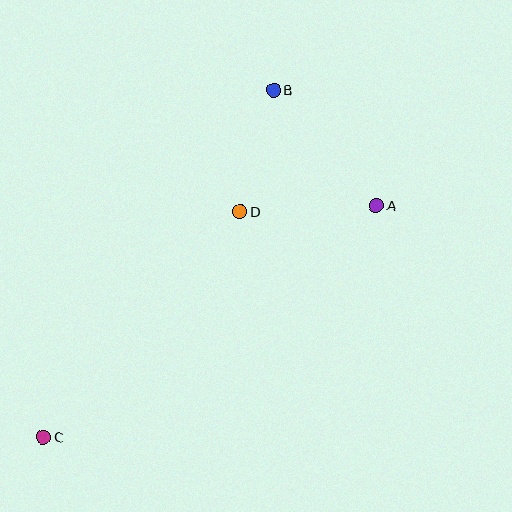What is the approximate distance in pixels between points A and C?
The distance between A and C is approximately 406 pixels.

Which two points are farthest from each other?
Points B and C are farthest from each other.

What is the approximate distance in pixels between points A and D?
The distance between A and D is approximately 137 pixels.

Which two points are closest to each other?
Points B and D are closest to each other.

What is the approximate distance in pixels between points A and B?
The distance between A and B is approximately 154 pixels.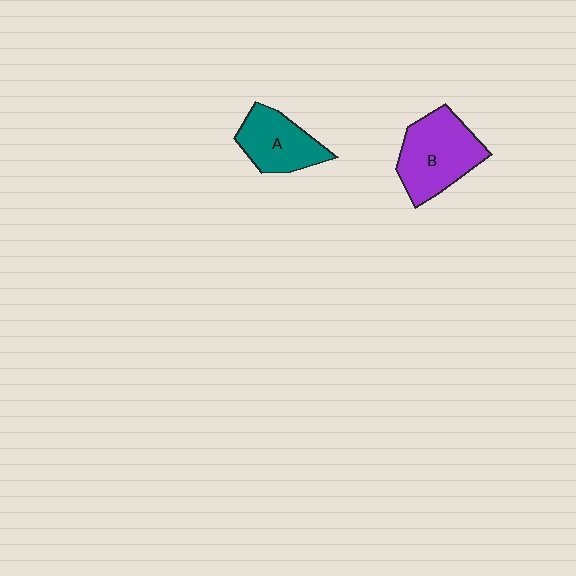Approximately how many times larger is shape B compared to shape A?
Approximately 1.4 times.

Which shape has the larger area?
Shape B (purple).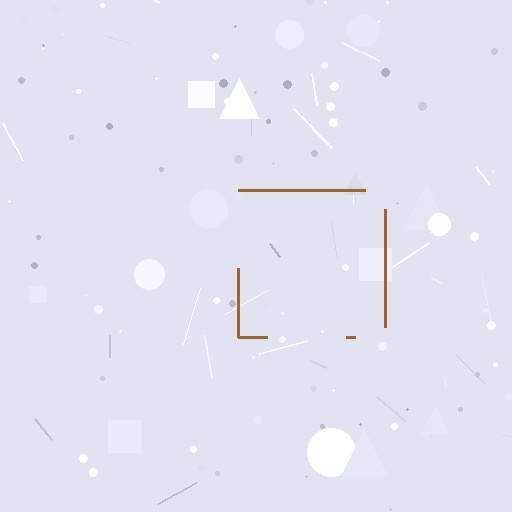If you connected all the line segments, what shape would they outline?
They would outline a square.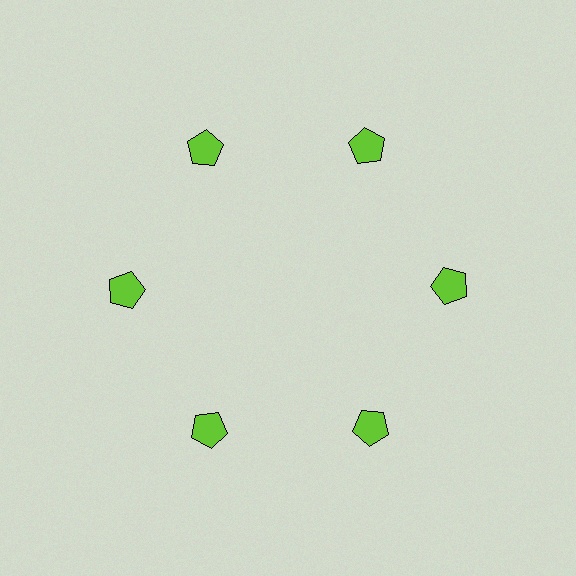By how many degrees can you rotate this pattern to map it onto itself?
The pattern maps onto itself every 60 degrees of rotation.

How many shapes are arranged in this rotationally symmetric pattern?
There are 6 shapes, arranged in 6 groups of 1.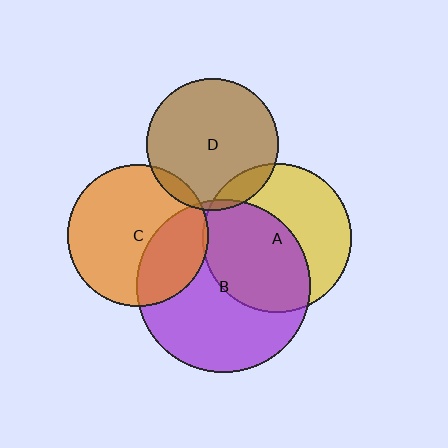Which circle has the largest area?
Circle B (purple).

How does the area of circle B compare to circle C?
Approximately 1.5 times.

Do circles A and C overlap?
Yes.